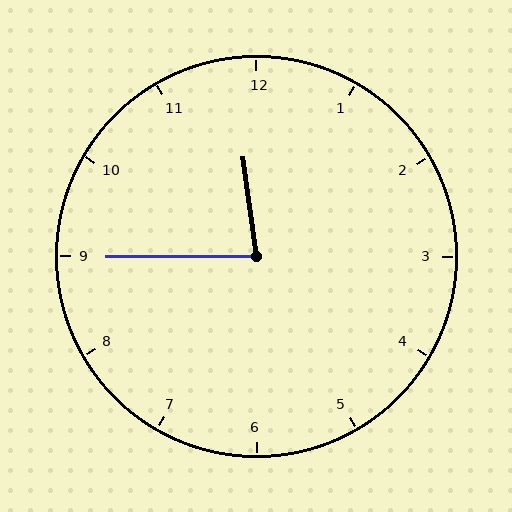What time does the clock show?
11:45.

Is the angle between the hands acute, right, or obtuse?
It is acute.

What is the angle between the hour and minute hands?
Approximately 82 degrees.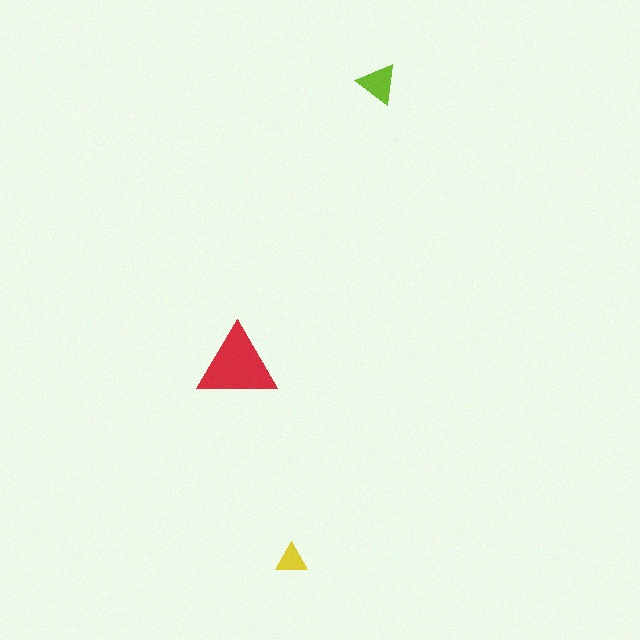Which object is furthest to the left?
The red triangle is leftmost.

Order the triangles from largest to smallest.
the red one, the lime one, the yellow one.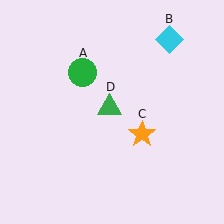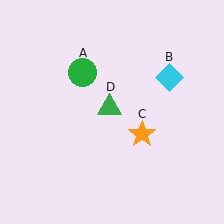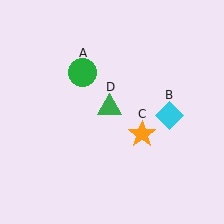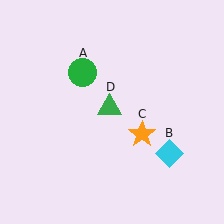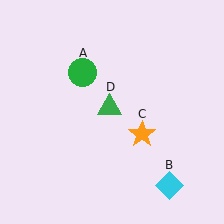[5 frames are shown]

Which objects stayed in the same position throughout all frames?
Green circle (object A) and orange star (object C) and green triangle (object D) remained stationary.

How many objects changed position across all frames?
1 object changed position: cyan diamond (object B).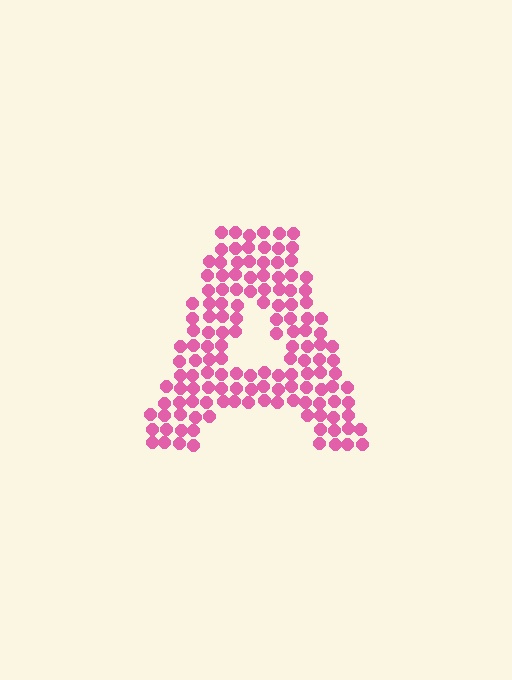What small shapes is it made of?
It is made of small circles.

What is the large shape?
The large shape is the letter A.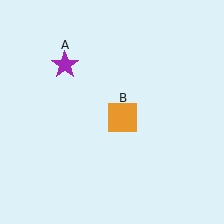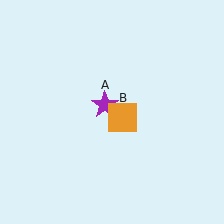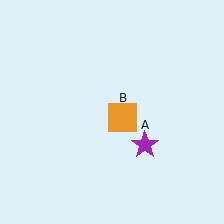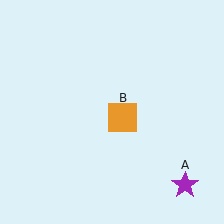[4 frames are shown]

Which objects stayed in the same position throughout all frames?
Orange square (object B) remained stationary.